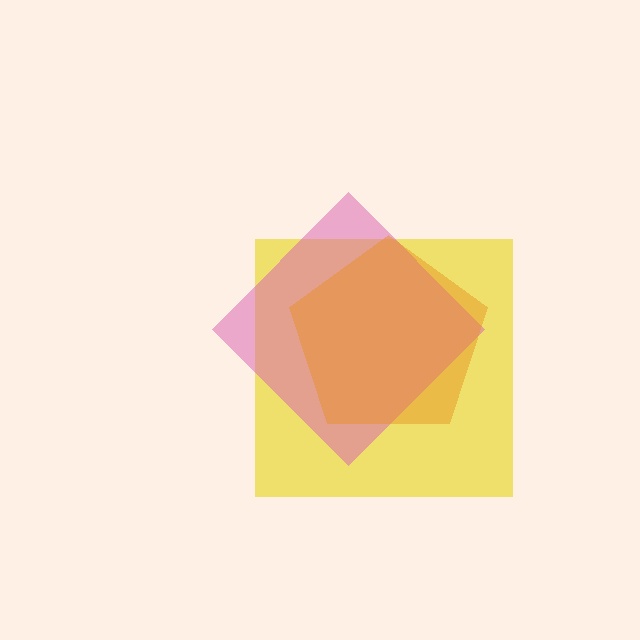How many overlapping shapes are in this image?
There are 3 overlapping shapes in the image.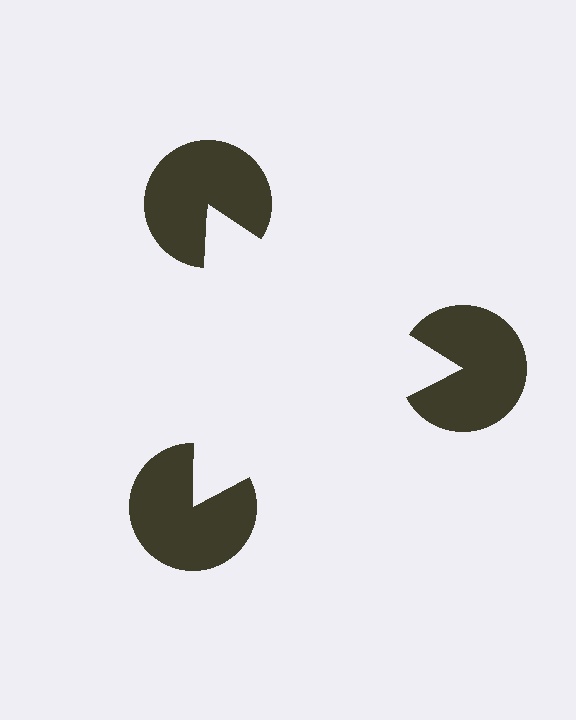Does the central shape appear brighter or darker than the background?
It typically appears slightly brighter than the background, even though no actual brightness change is drawn.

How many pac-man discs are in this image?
There are 3 — one at each vertex of the illusory triangle.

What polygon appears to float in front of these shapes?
An illusory triangle — its edges are inferred from the aligned wedge cuts in the pac-man discs, not physically drawn.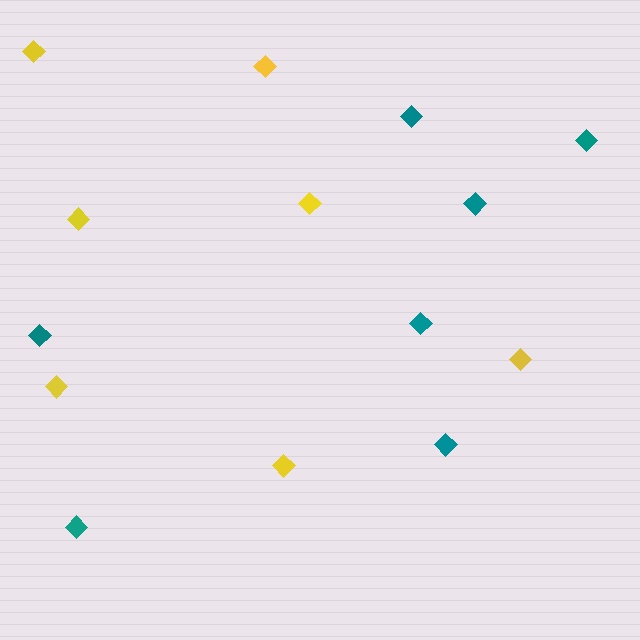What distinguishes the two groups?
There are 2 groups: one group of yellow diamonds (7) and one group of teal diamonds (7).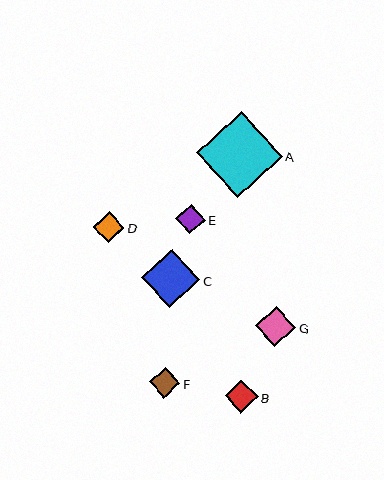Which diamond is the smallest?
Diamond E is the smallest with a size of approximately 30 pixels.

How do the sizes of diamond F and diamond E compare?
Diamond F and diamond E are approximately the same size.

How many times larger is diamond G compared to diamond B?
Diamond G is approximately 1.2 times the size of diamond B.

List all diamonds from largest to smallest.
From largest to smallest: A, C, G, B, D, F, E.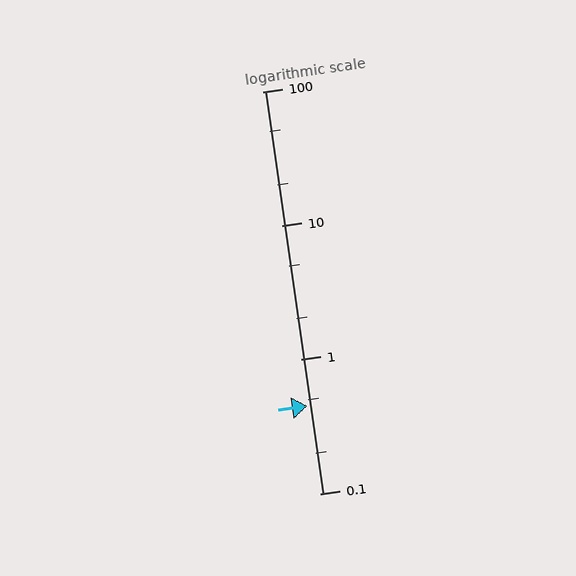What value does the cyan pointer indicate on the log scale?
The pointer indicates approximately 0.45.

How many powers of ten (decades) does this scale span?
The scale spans 3 decades, from 0.1 to 100.